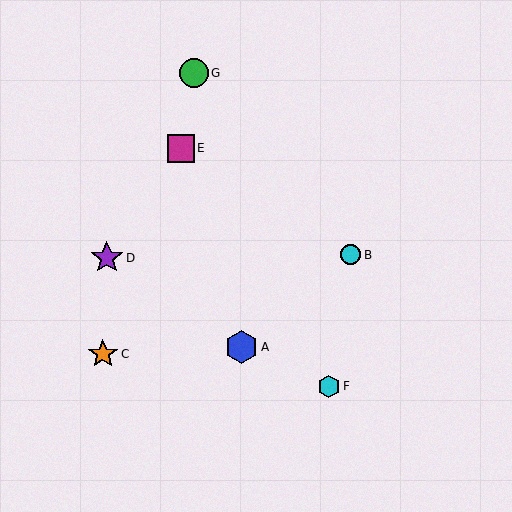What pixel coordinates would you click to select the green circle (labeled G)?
Click at (194, 73) to select the green circle G.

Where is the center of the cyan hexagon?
The center of the cyan hexagon is at (329, 386).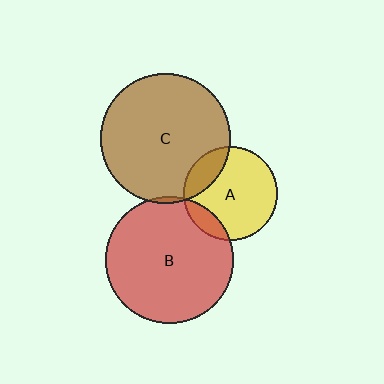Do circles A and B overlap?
Yes.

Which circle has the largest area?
Circle C (brown).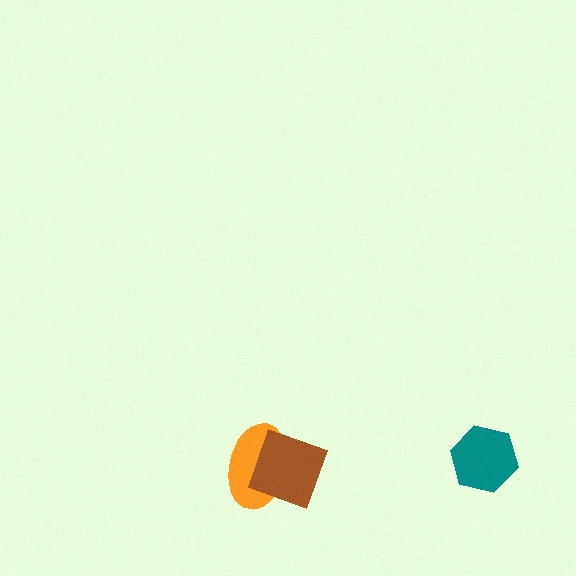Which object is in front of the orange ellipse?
The brown diamond is in front of the orange ellipse.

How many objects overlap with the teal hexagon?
0 objects overlap with the teal hexagon.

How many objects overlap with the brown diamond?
1 object overlaps with the brown diamond.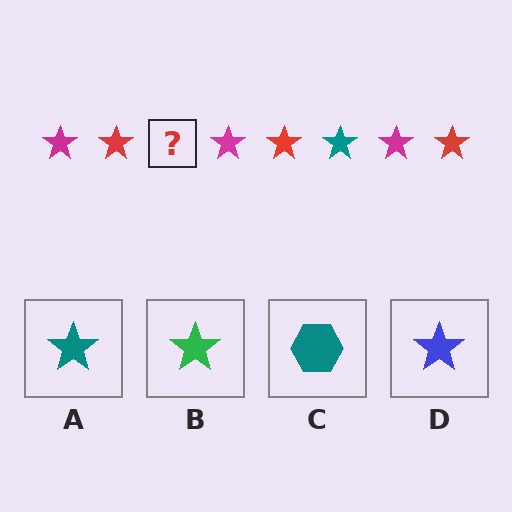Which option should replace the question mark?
Option A.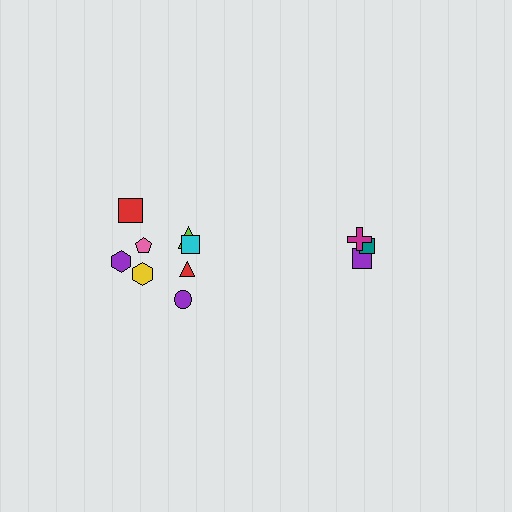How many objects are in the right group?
There are 3 objects.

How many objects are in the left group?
There are 8 objects.